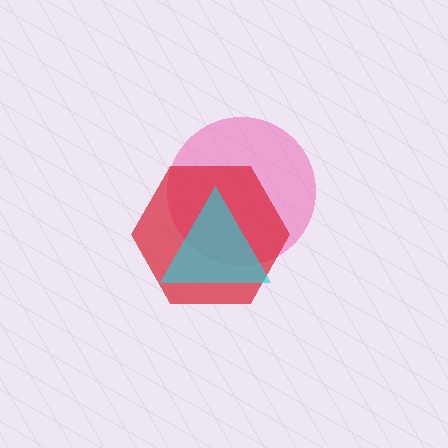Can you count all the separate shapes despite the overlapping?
Yes, there are 3 separate shapes.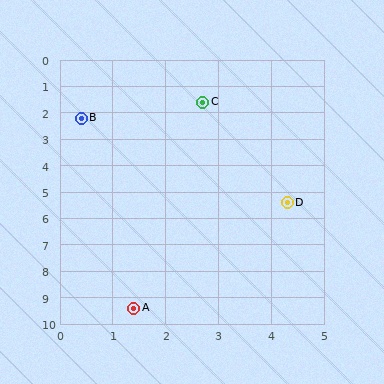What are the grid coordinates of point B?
Point B is at approximately (0.4, 2.2).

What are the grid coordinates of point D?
Point D is at approximately (4.3, 5.4).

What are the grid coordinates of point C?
Point C is at approximately (2.7, 1.6).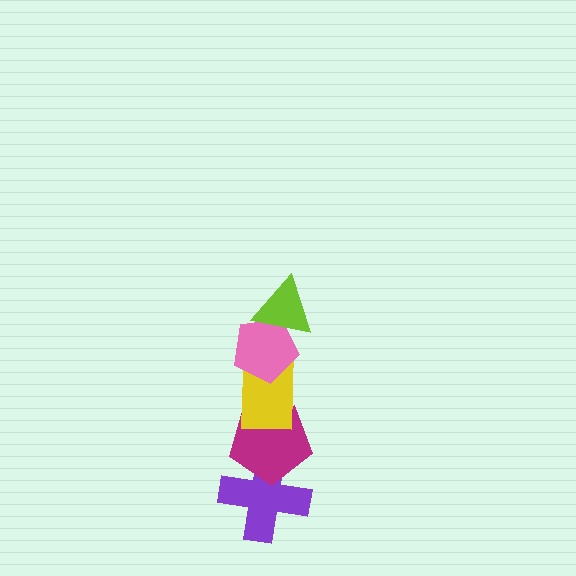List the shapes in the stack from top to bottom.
From top to bottom: the lime triangle, the pink pentagon, the yellow rectangle, the magenta pentagon, the purple cross.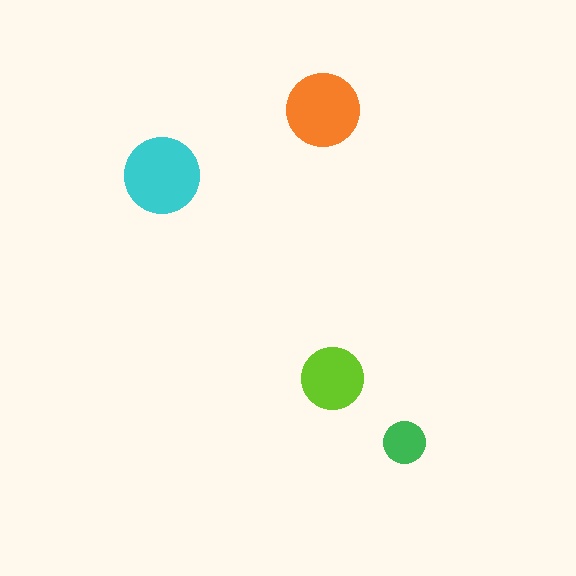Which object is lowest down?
The green circle is bottommost.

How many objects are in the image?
There are 4 objects in the image.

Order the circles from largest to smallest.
the cyan one, the orange one, the lime one, the green one.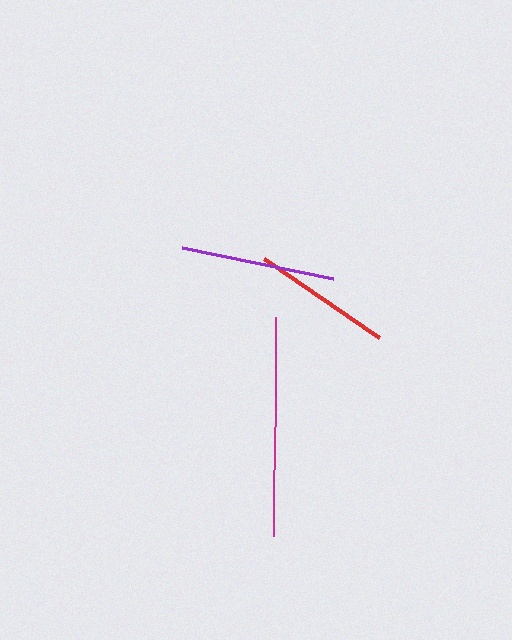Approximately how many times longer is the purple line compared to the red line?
The purple line is approximately 1.1 times the length of the red line.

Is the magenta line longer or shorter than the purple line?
The magenta line is longer than the purple line.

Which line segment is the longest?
The magenta line is the longest at approximately 218 pixels.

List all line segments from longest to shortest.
From longest to shortest: magenta, purple, red.